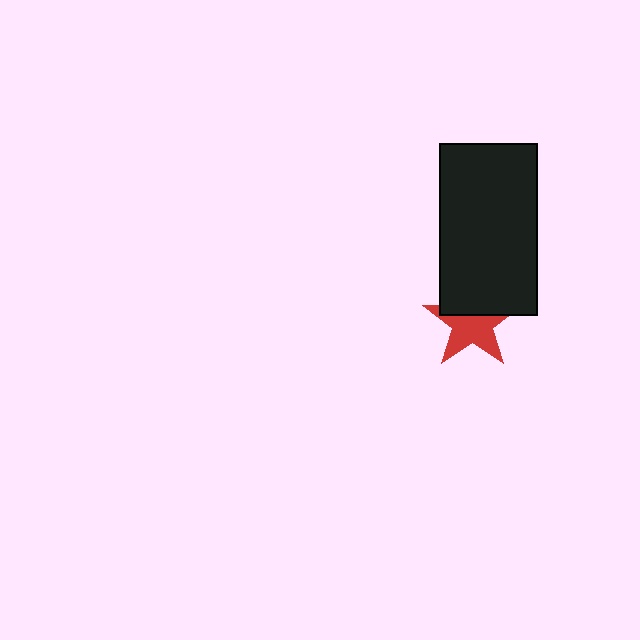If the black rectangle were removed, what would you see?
You would see the complete red star.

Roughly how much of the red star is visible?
About half of it is visible (roughly 62%).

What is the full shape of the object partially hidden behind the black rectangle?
The partially hidden object is a red star.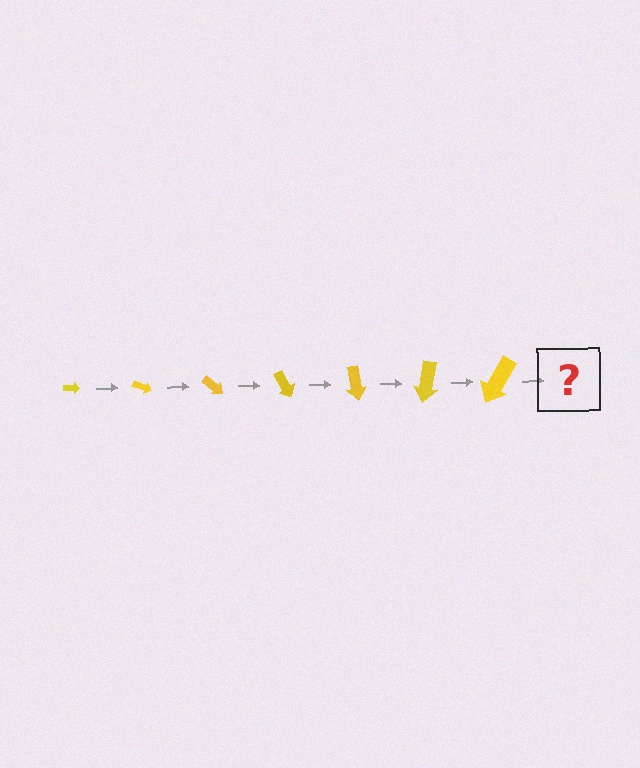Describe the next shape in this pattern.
It should be an arrow, larger than the previous one and rotated 140 degrees from the start.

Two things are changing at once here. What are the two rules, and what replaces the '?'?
The two rules are that the arrow grows larger each step and it rotates 20 degrees each step. The '?' should be an arrow, larger than the previous one and rotated 140 degrees from the start.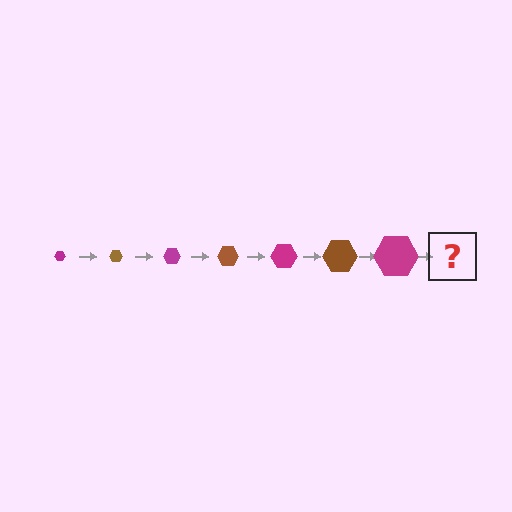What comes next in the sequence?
The next element should be a brown hexagon, larger than the previous one.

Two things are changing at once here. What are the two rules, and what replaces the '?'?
The two rules are that the hexagon grows larger each step and the color cycles through magenta and brown. The '?' should be a brown hexagon, larger than the previous one.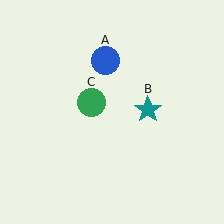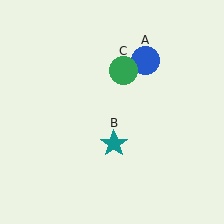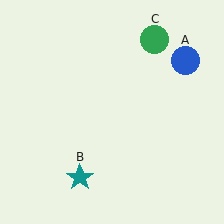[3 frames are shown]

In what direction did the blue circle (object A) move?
The blue circle (object A) moved right.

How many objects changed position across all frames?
3 objects changed position: blue circle (object A), teal star (object B), green circle (object C).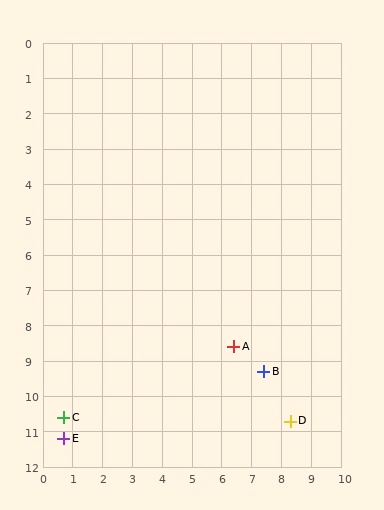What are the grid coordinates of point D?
Point D is at approximately (8.3, 10.7).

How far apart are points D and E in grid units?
Points D and E are about 7.6 grid units apart.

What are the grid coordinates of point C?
Point C is at approximately (0.7, 10.6).